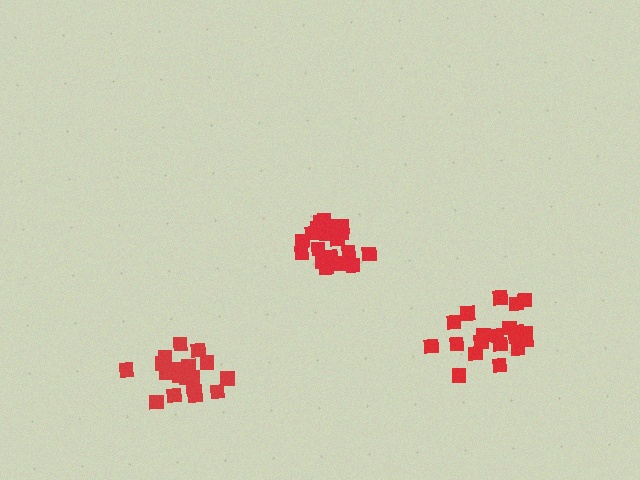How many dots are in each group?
Group 1: 20 dots, Group 2: 21 dots, Group 3: 20 dots (61 total).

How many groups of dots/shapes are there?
There are 3 groups.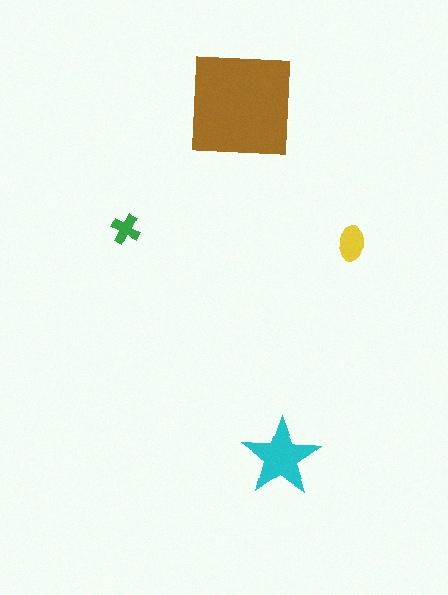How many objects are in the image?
There are 4 objects in the image.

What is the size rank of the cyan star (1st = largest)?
2nd.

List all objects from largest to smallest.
The brown square, the cyan star, the yellow ellipse, the green cross.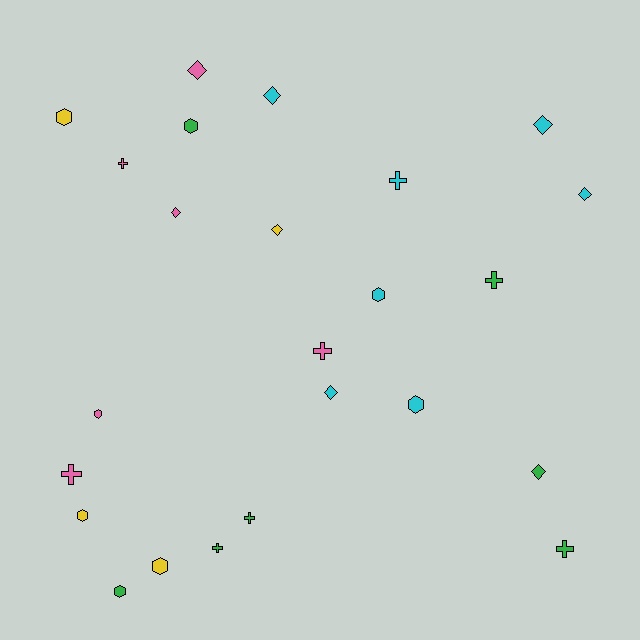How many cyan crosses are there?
There is 1 cyan cross.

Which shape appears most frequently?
Cross, with 8 objects.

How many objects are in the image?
There are 24 objects.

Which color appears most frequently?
Green, with 7 objects.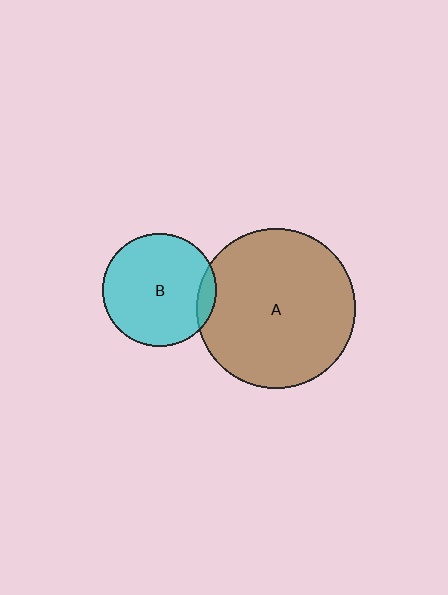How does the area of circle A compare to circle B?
Approximately 2.0 times.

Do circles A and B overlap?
Yes.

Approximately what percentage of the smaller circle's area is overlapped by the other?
Approximately 10%.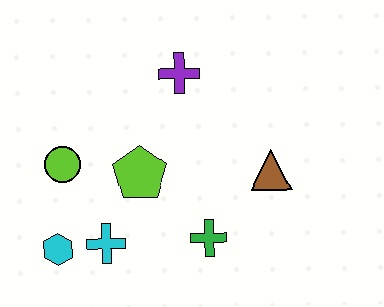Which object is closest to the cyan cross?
The cyan hexagon is closest to the cyan cross.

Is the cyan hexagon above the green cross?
No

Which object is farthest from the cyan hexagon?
The brown triangle is farthest from the cyan hexagon.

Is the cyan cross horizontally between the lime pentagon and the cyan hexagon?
Yes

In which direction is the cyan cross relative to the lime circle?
The cyan cross is below the lime circle.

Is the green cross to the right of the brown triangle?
No